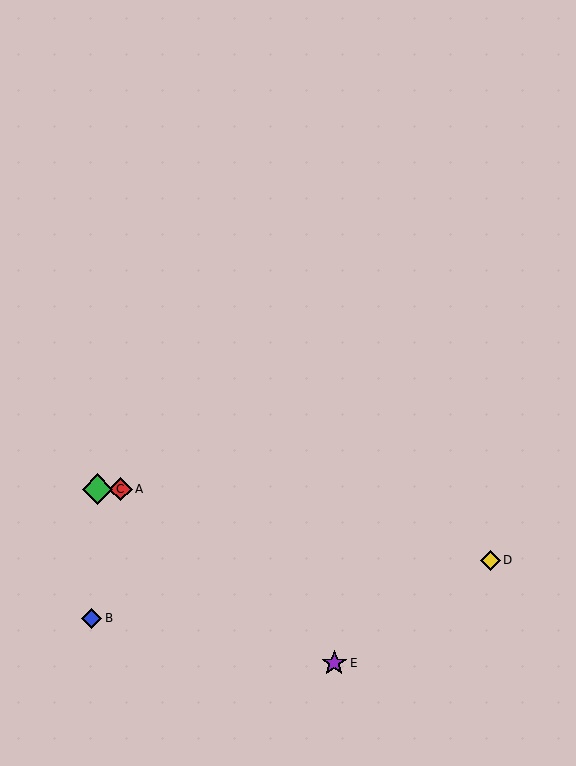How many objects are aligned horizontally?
2 objects (A, C) are aligned horizontally.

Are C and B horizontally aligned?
No, C is at y≈489 and B is at y≈619.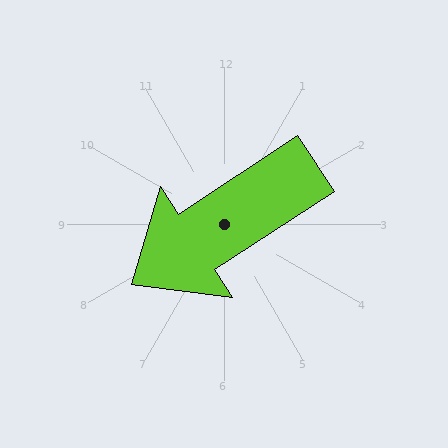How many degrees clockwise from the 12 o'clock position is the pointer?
Approximately 237 degrees.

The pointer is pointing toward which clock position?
Roughly 8 o'clock.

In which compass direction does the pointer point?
Southwest.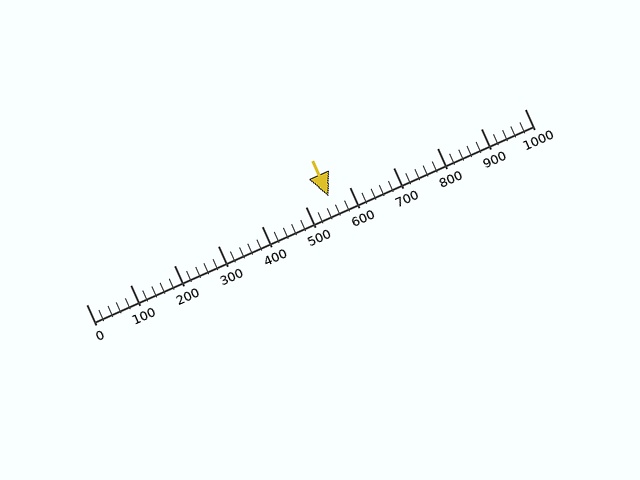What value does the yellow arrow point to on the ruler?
The yellow arrow points to approximately 553.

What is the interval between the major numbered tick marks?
The major tick marks are spaced 100 units apart.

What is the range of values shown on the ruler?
The ruler shows values from 0 to 1000.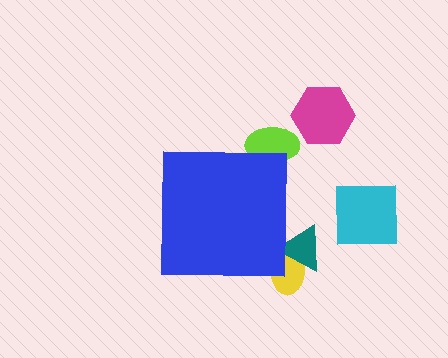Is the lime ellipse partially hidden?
Yes, the lime ellipse is partially hidden behind the blue square.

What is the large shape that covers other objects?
A blue square.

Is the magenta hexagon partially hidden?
No, the magenta hexagon is fully visible.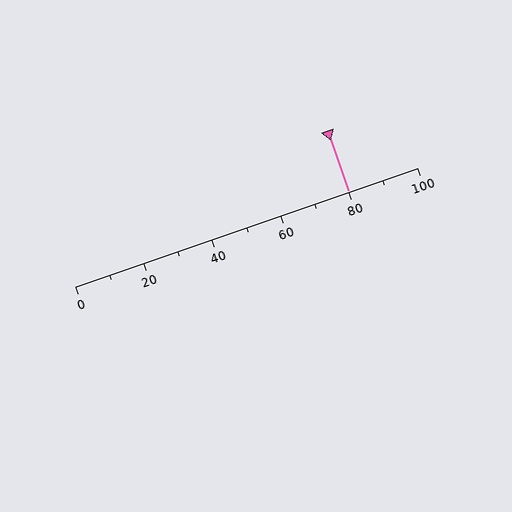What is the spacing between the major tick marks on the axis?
The major ticks are spaced 20 apart.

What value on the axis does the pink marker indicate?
The marker indicates approximately 80.